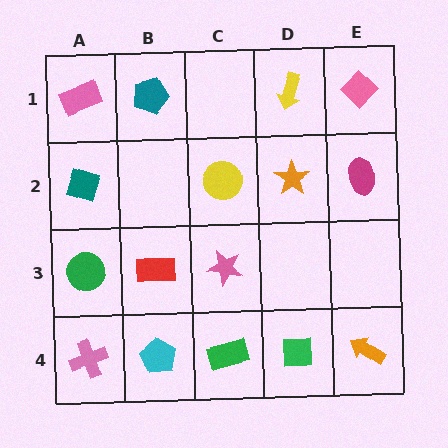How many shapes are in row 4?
5 shapes.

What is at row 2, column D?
An orange star.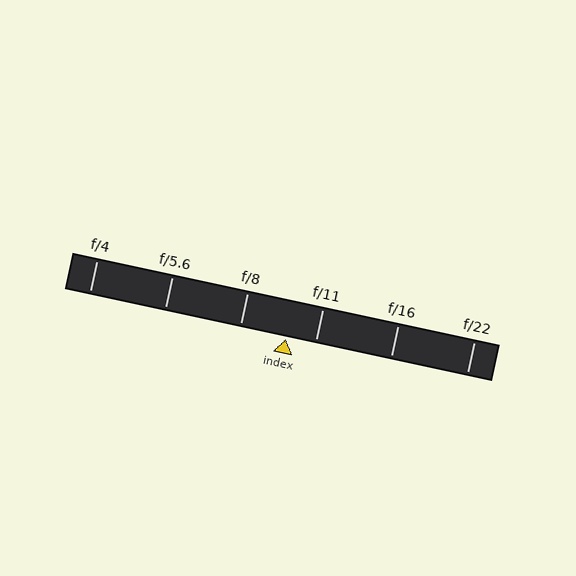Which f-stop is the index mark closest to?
The index mark is closest to f/11.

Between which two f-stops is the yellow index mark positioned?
The index mark is between f/8 and f/11.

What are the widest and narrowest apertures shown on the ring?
The widest aperture shown is f/4 and the narrowest is f/22.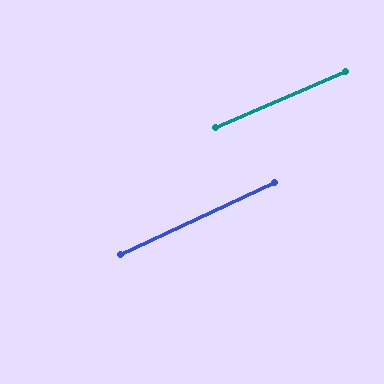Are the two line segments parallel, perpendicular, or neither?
Parallel — their directions differ by only 1.8°.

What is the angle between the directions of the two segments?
Approximately 2 degrees.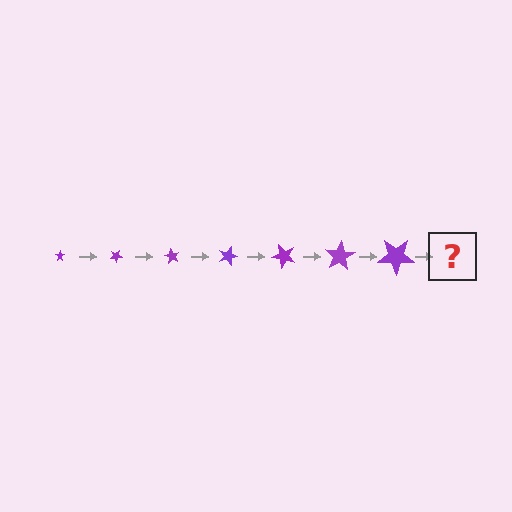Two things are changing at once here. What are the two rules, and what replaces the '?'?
The two rules are that the star grows larger each step and it rotates 30 degrees each step. The '?' should be a star, larger than the previous one and rotated 210 degrees from the start.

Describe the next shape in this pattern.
It should be a star, larger than the previous one and rotated 210 degrees from the start.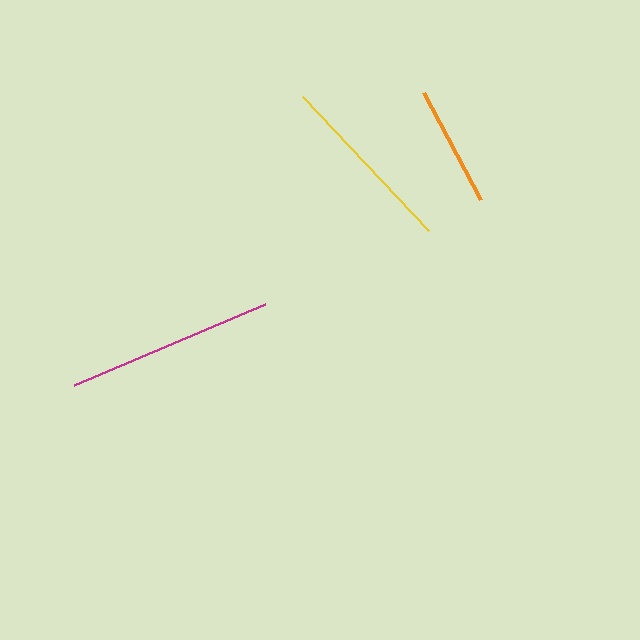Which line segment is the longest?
The magenta line is the longest at approximately 207 pixels.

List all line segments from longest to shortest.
From longest to shortest: magenta, yellow, orange.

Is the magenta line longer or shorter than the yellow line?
The magenta line is longer than the yellow line.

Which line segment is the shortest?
The orange line is the shortest at approximately 121 pixels.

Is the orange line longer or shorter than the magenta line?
The magenta line is longer than the orange line.